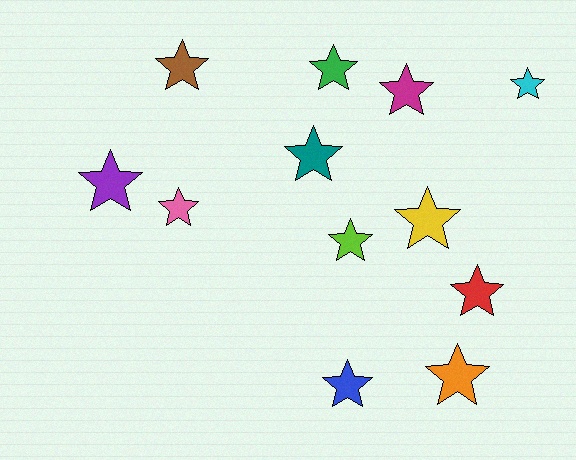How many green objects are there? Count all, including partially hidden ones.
There is 1 green object.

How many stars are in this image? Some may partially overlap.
There are 12 stars.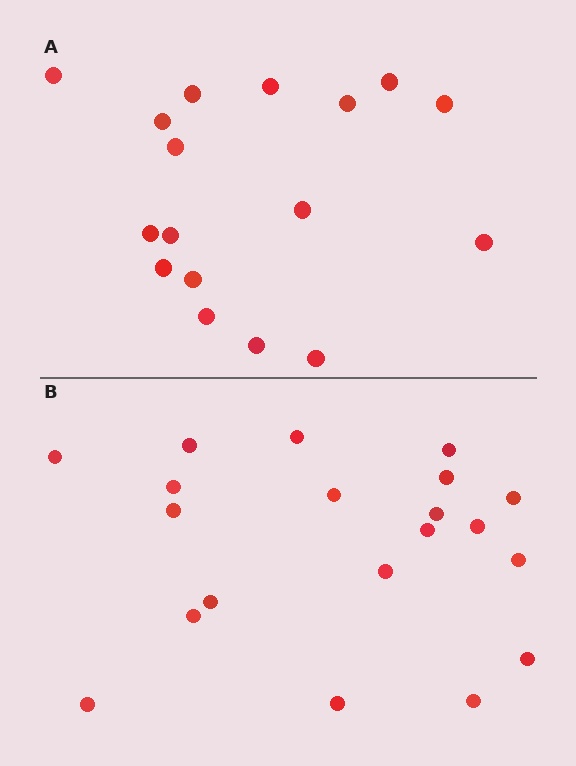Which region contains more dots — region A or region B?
Region B (the bottom region) has more dots.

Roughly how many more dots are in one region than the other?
Region B has just a few more — roughly 2 or 3 more dots than region A.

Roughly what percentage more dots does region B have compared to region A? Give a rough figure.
About 20% more.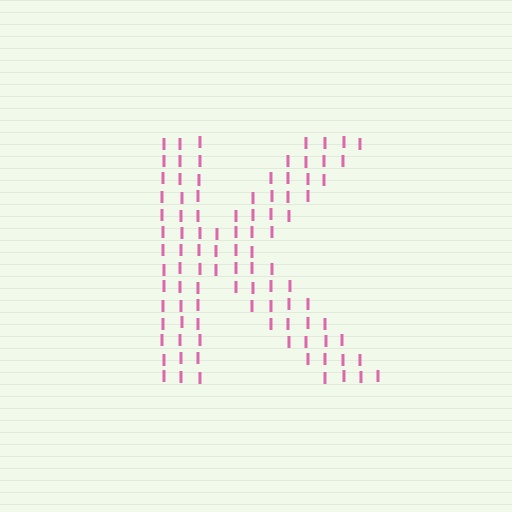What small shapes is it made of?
It is made of small letter I's.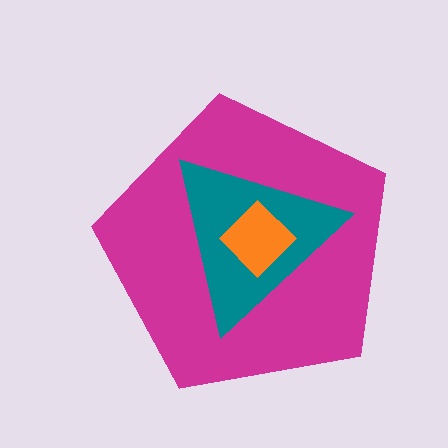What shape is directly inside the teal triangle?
The orange diamond.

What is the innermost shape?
The orange diamond.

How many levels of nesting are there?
3.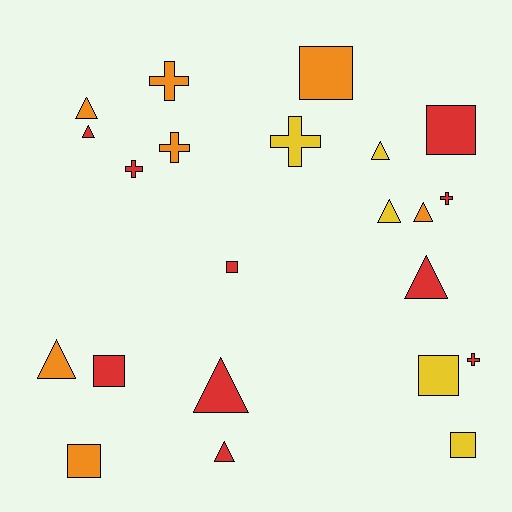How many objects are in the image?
There are 22 objects.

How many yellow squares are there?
There are 2 yellow squares.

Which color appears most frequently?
Red, with 10 objects.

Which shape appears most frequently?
Triangle, with 9 objects.